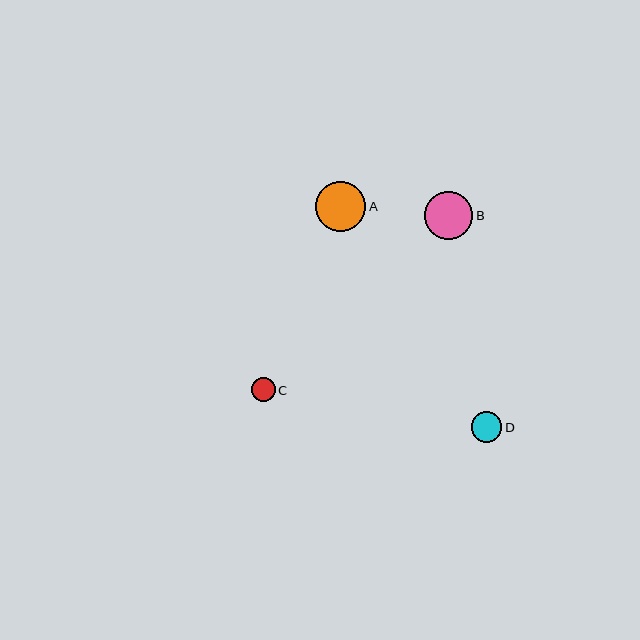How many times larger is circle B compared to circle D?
Circle B is approximately 1.6 times the size of circle D.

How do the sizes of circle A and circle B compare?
Circle A and circle B are approximately the same size.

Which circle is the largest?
Circle A is the largest with a size of approximately 50 pixels.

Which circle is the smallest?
Circle C is the smallest with a size of approximately 24 pixels.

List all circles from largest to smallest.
From largest to smallest: A, B, D, C.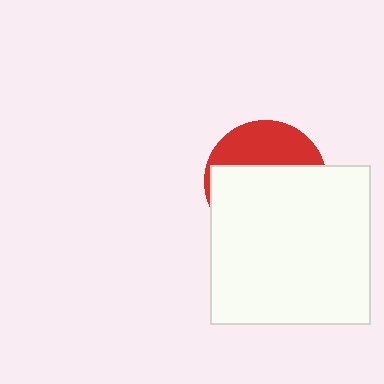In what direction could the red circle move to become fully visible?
The red circle could move up. That would shift it out from behind the white square entirely.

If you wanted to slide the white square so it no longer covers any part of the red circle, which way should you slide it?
Slide it down — that is the most direct way to separate the two shapes.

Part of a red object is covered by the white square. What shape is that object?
It is a circle.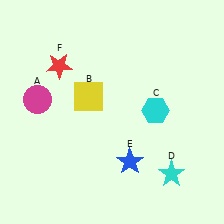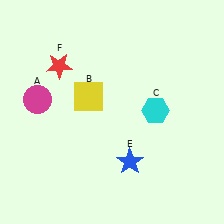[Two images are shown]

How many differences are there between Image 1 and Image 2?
There is 1 difference between the two images.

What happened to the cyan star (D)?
The cyan star (D) was removed in Image 2. It was in the bottom-right area of Image 1.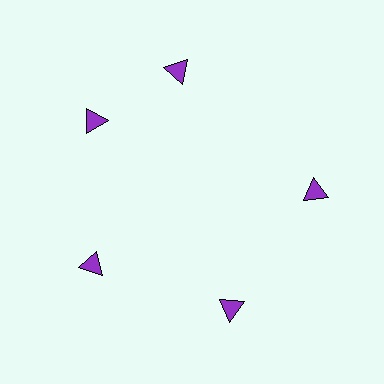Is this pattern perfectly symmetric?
No. The 5 purple triangles are arranged in a ring, but one element near the 1 o'clock position is rotated out of alignment along the ring, breaking the 5-fold rotational symmetry.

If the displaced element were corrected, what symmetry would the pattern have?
It would have 5-fold rotational symmetry — the pattern would map onto itself every 72 degrees.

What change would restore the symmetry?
The symmetry would be restored by rotating it back into even spacing with its neighbors so that all 5 triangles sit at equal angles and equal distance from the center.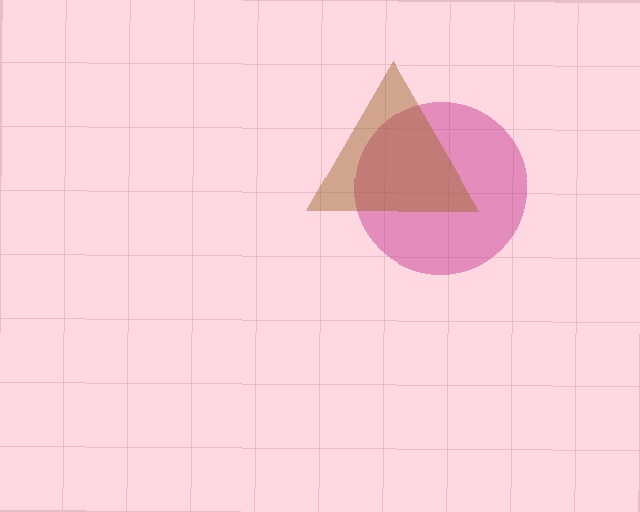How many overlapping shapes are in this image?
There are 2 overlapping shapes in the image.